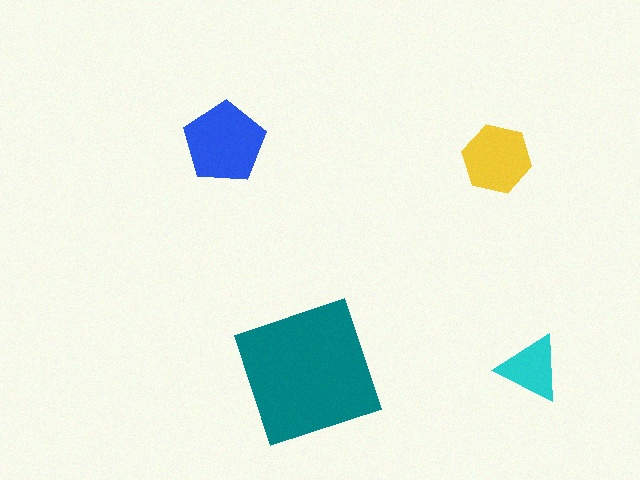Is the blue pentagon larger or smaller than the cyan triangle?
Larger.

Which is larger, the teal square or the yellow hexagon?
The teal square.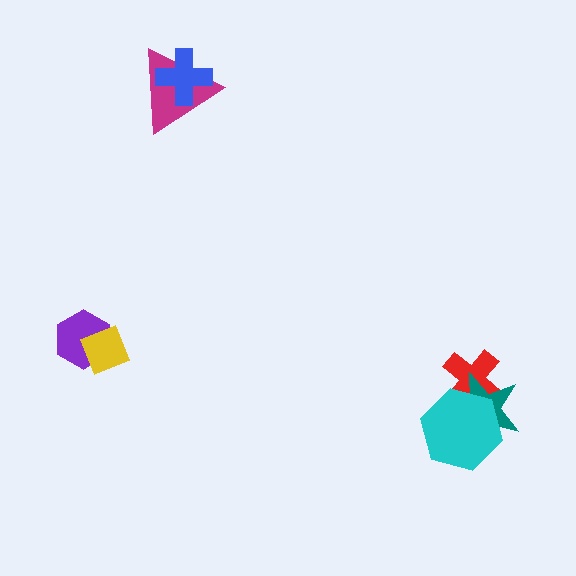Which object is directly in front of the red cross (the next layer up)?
The teal star is directly in front of the red cross.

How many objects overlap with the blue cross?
1 object overlaps with the blue cross.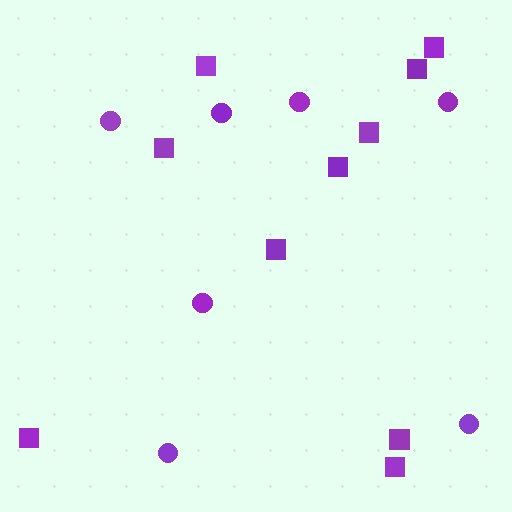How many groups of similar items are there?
There are 2 groups: one group of squares (10) and one group of circles (7).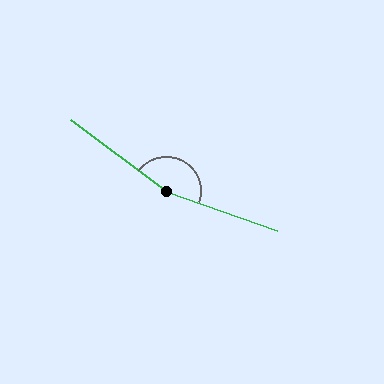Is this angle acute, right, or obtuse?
It is obtuse.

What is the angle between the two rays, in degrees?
Approximately 163 degrees.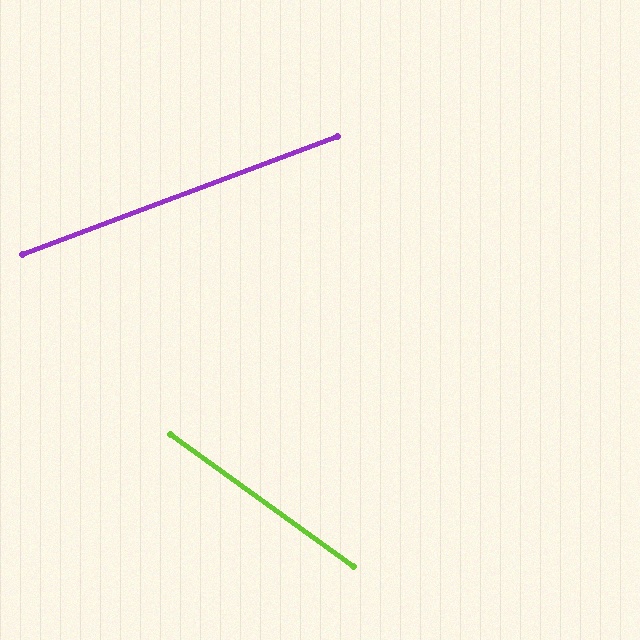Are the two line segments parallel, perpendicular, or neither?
Neither parallel nor perpendicular — they differ by about 57°.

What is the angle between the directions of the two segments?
Approximately 57 degrees.